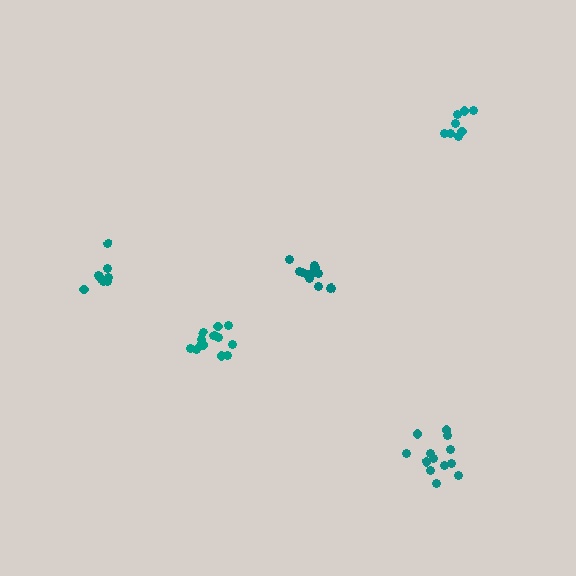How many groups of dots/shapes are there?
There are 5 groups.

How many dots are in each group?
Group 1: 13 dots, Group 2: 13 dots, Group 3: 13 dots, Group 4: 9 dots, Group 5: 8 dots (56 total).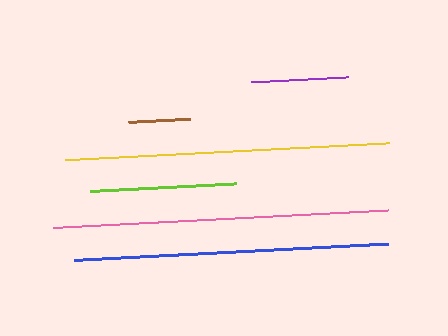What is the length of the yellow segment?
The yellow segment is approximately 323 pixels long.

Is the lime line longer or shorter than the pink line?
The pink line is longer than the lime line.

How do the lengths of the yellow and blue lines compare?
The yellow and blue lines are approximately the same length.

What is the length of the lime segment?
The lime segment is approximately 146 pixels long.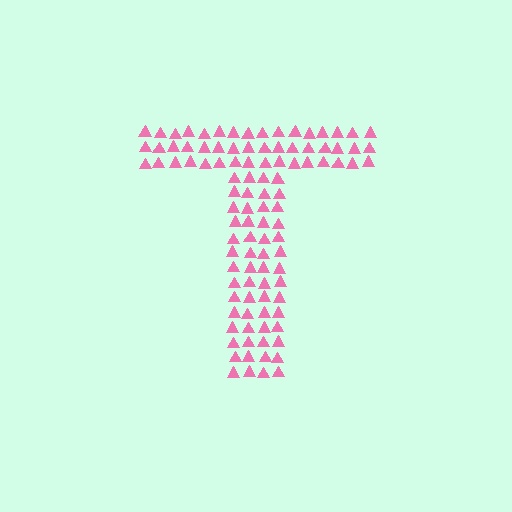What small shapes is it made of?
It is made of small triangles.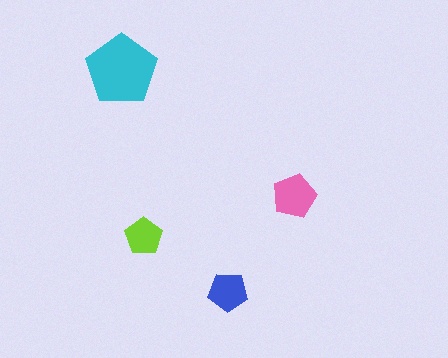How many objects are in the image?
There are 4 objects in the image.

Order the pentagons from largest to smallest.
the cyan one, the pink one, the blue one, the lime one.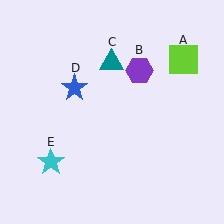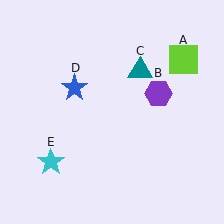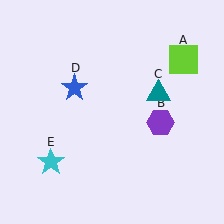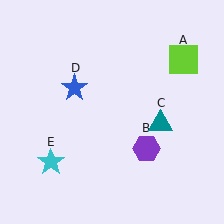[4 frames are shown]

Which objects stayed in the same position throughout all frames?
Lime square (object A) and blue star (object D) and cyan star (object E) remained stationary.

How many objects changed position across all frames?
2 objects changed position: purple hexagon (object B), teal triangle (object C).